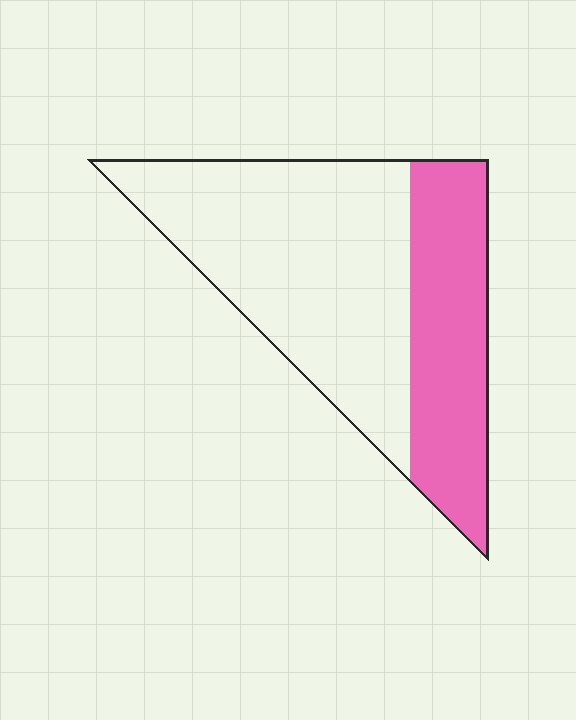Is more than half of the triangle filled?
No.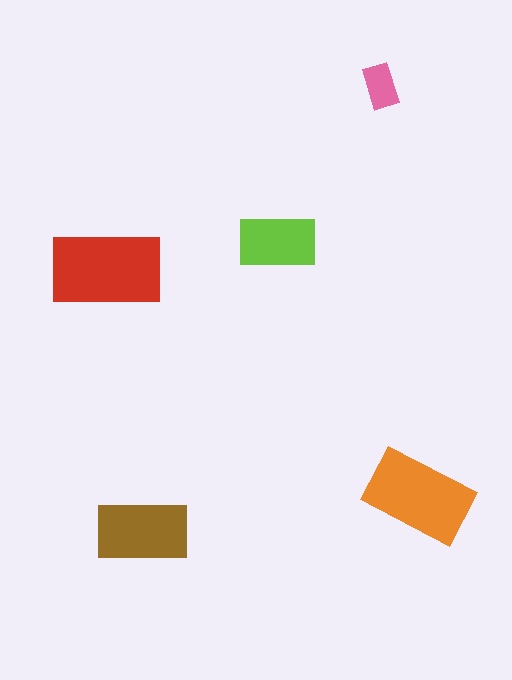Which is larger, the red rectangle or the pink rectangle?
The red one.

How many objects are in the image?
There are 5 objects in the image.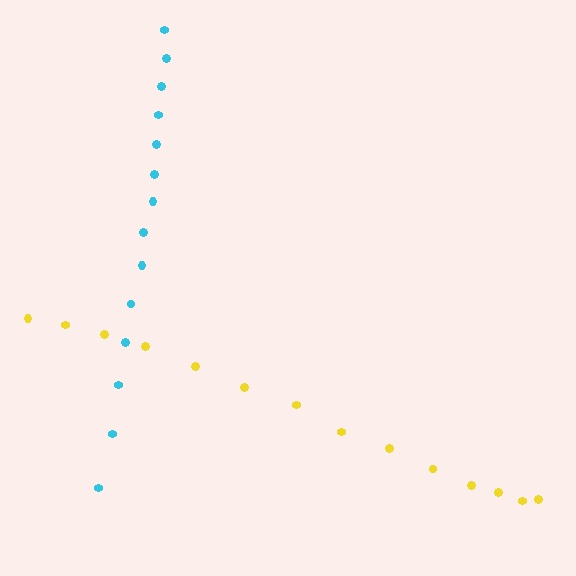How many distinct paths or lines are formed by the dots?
There are 2 distinct paths.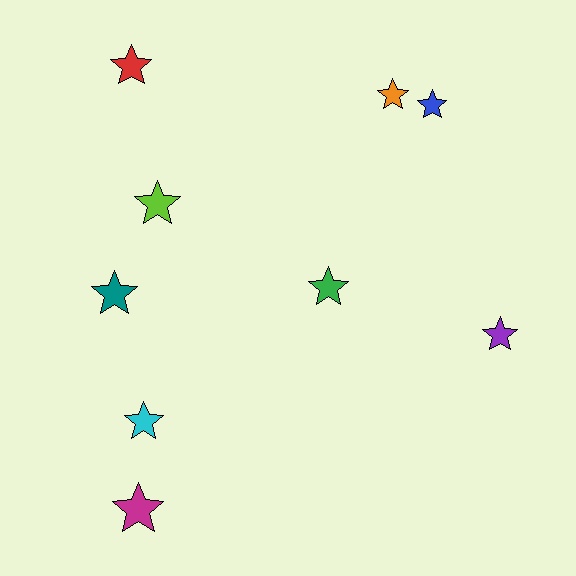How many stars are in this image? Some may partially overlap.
There are 9 stars.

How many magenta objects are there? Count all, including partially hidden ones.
There is 1 magenta object.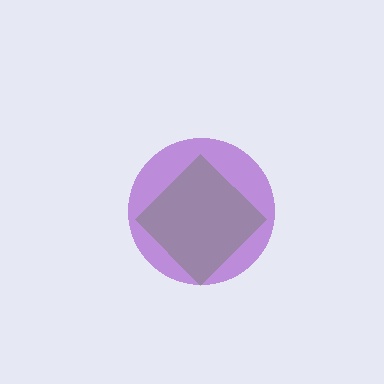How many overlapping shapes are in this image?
There are 2 overlapping shapes in the image.